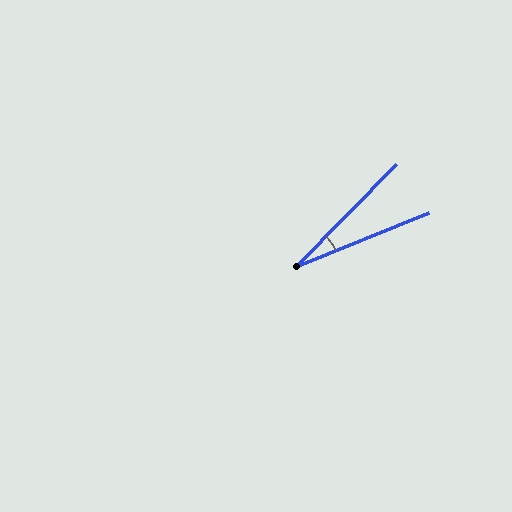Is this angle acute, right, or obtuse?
It is acute.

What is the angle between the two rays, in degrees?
Approximately 24 degrees.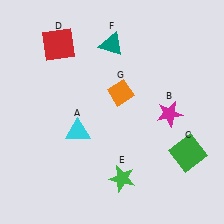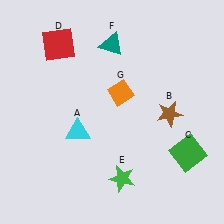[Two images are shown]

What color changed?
The star (B) changed from magenta in Image 1 to brown in Image 2.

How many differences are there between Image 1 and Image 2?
There is 1 difference between the two images.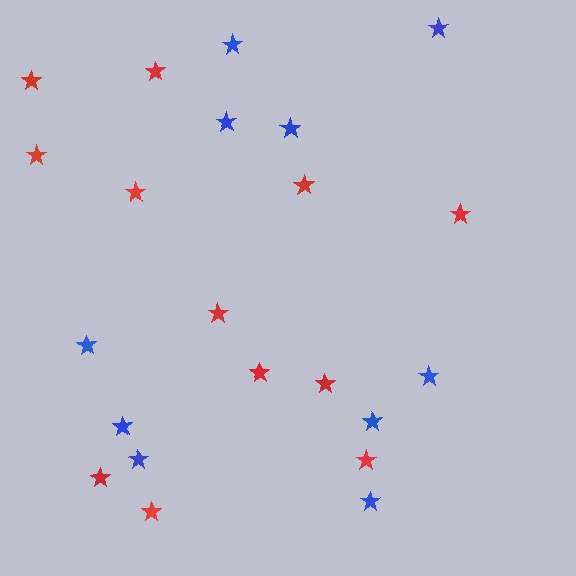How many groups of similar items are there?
There are 2 groups: one group of red stars (12) and one group of blue stars (10).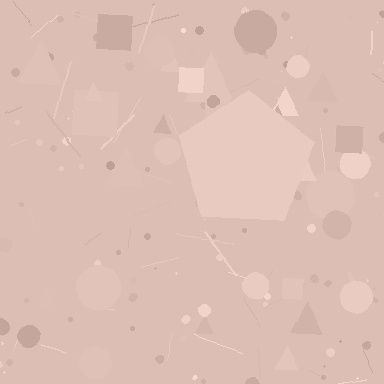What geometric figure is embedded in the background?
A pentagon is embedded in the background.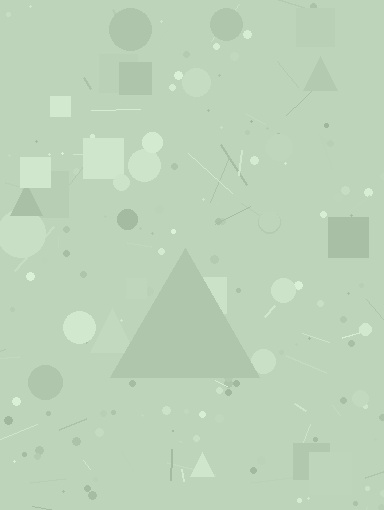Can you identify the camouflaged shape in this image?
The camouflaged shape is a triangle.